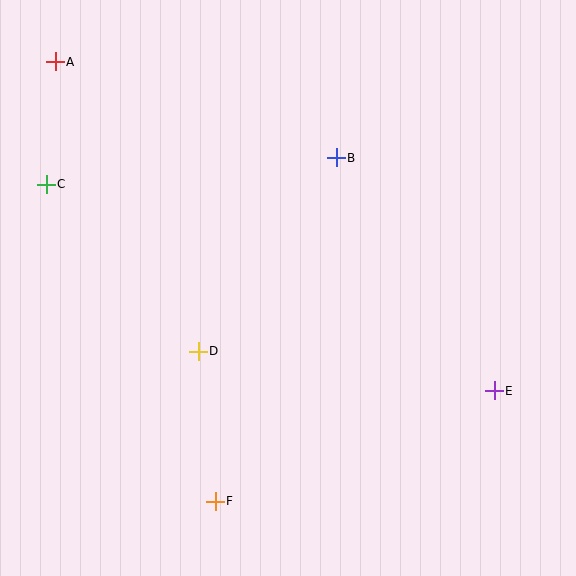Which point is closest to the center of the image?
Point D at (198, 351) is closest to the center.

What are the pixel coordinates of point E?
Point E is at (494, 391).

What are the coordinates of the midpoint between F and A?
The midpoint between F and A is at (135, 282).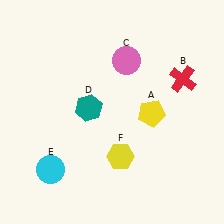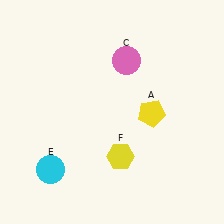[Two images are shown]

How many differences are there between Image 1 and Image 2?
There are 2 differences between the two images.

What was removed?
The teal hexagon (D), the red cross (B) were removed in Image 2.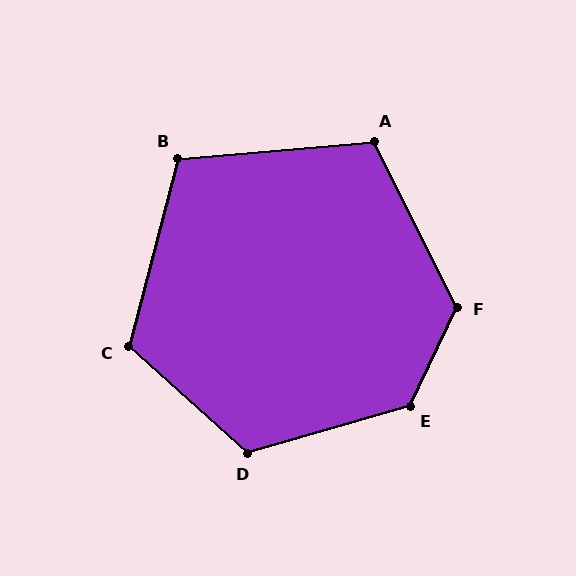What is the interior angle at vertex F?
Approximately 128 degrees (obtuse).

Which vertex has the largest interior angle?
E, at approximately 131 degrees.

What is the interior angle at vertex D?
Approximately 122 degrees (obtuse).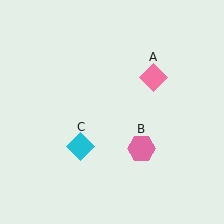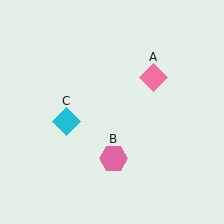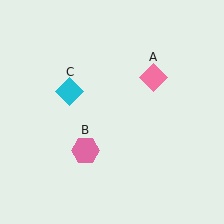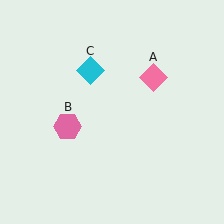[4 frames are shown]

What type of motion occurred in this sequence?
The pink hexagon (object B), cyan diamond (object C) rotated clockwise around the center of the scene.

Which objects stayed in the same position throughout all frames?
Pink diamond (object A) remained stationary.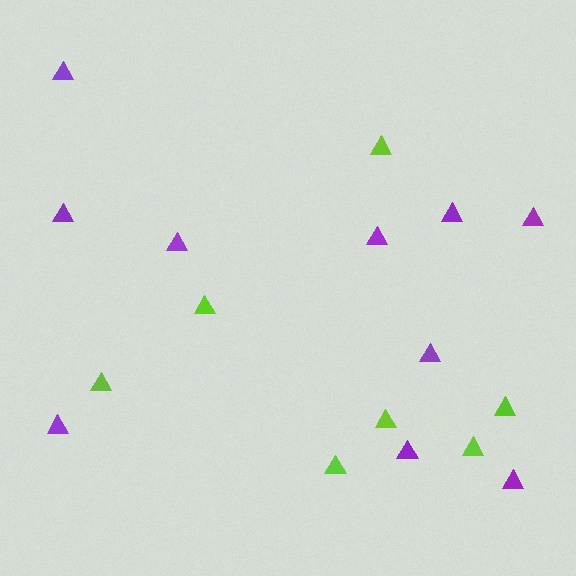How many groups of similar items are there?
There are 2 groups: one group of lime triangles (7) and one group of purple triangles (10).